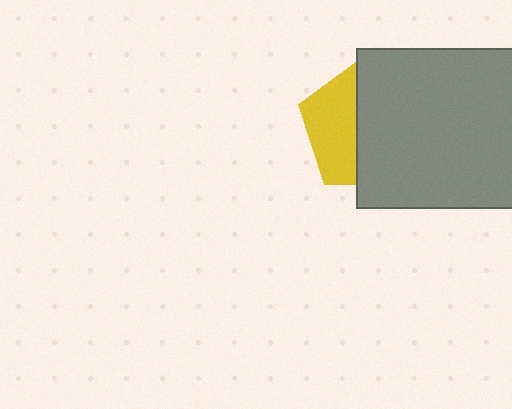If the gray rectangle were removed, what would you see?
You would see the complete yellow pentagon.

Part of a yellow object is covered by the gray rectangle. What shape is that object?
It is a pentagon.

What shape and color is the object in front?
The object in front is a gray rectangle.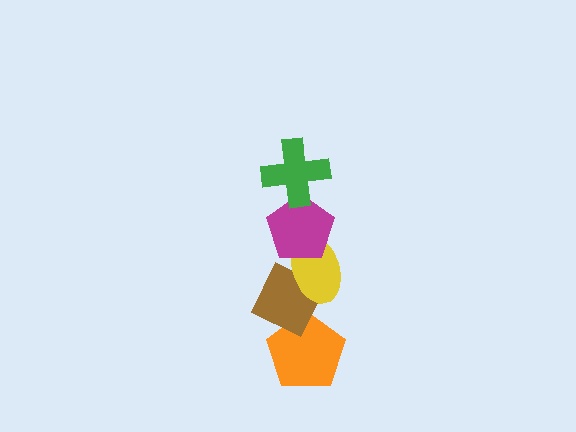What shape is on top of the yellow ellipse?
The magenta pentagon is on top of the yellow ellipse.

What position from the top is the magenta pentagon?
The magenta pentagon is 2nd from the top.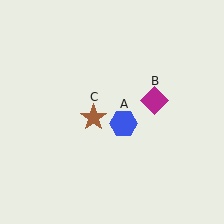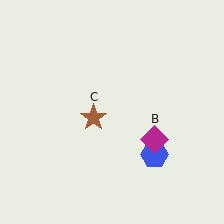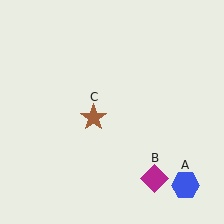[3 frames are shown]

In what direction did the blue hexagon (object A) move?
The blue hexagon (object A) moved down and to the right.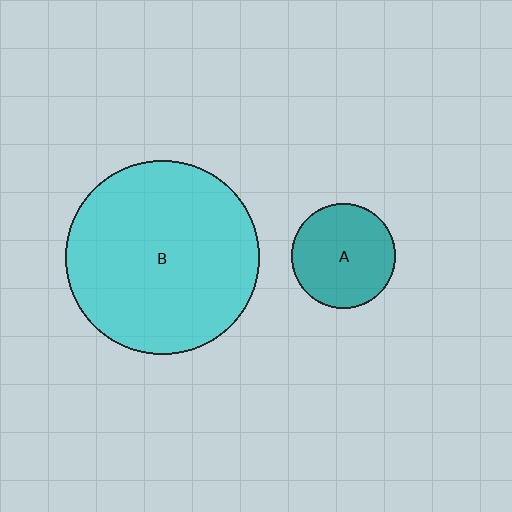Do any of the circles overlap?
No, none of the circles overlap.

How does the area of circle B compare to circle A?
Approximately 3.5 times.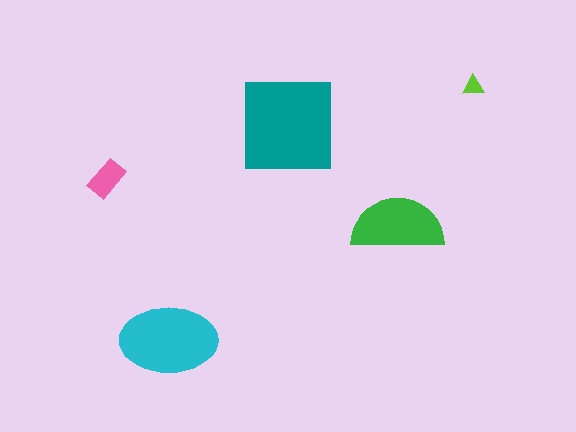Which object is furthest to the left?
The pink rectangle is leftmost.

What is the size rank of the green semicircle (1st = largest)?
3rd.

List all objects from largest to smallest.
The teal square, the cyan ellipse, the green semicircle, the pink rectangle, the lime triangle.